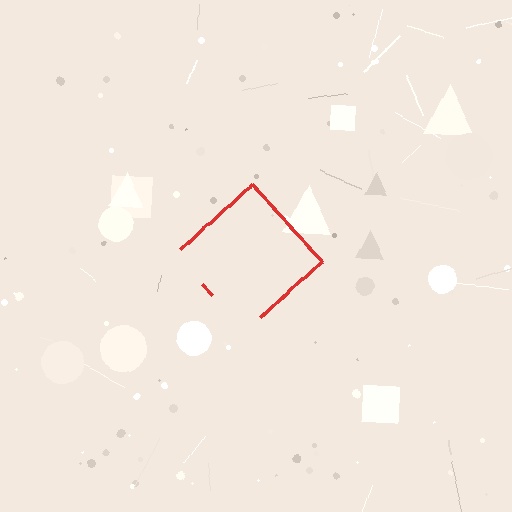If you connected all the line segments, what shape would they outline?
They would outline a diamond.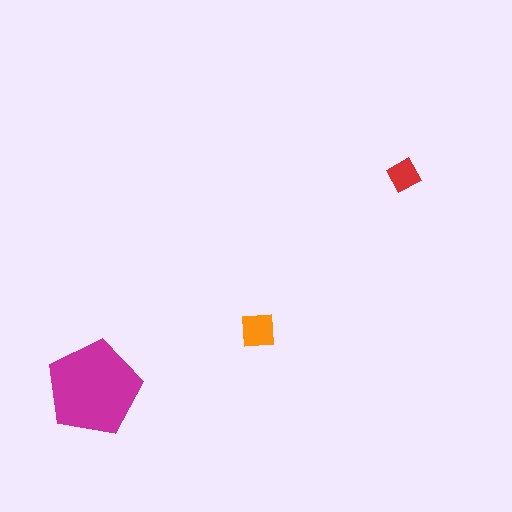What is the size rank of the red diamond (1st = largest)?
3rd.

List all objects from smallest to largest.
The red diamond, the orange square, the magenta pentagon.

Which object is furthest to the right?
The red diamond is rightmost.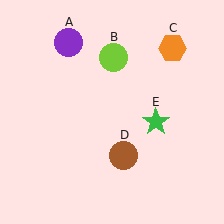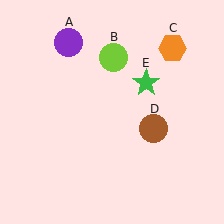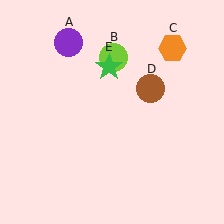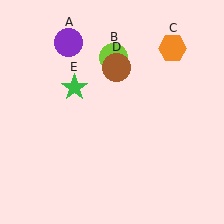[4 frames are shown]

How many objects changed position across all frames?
2 objects changed position: brown circle (object D), green star (object E).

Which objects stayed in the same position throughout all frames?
Purple circle (object A) and lime circle (object B) and orange hexagon (object C) remained stationary.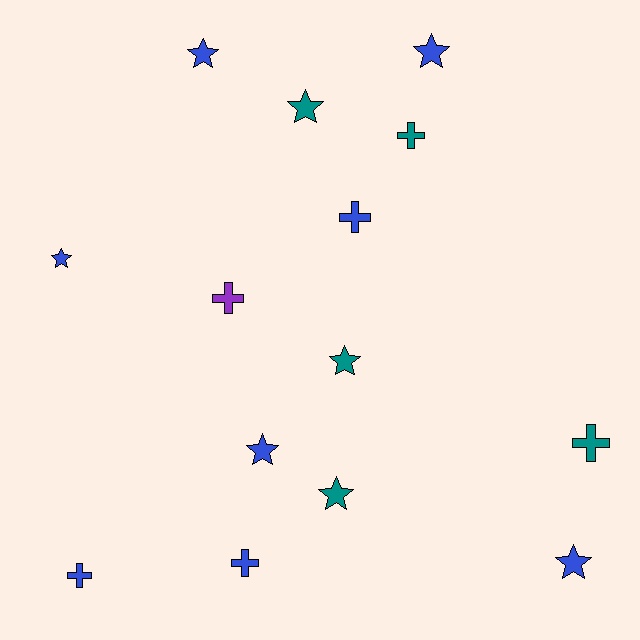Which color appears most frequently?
Blue, with 8 objects.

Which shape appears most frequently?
Star, with 8 objects.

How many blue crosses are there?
There are 3 blue crosses.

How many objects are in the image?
There are 14 objects.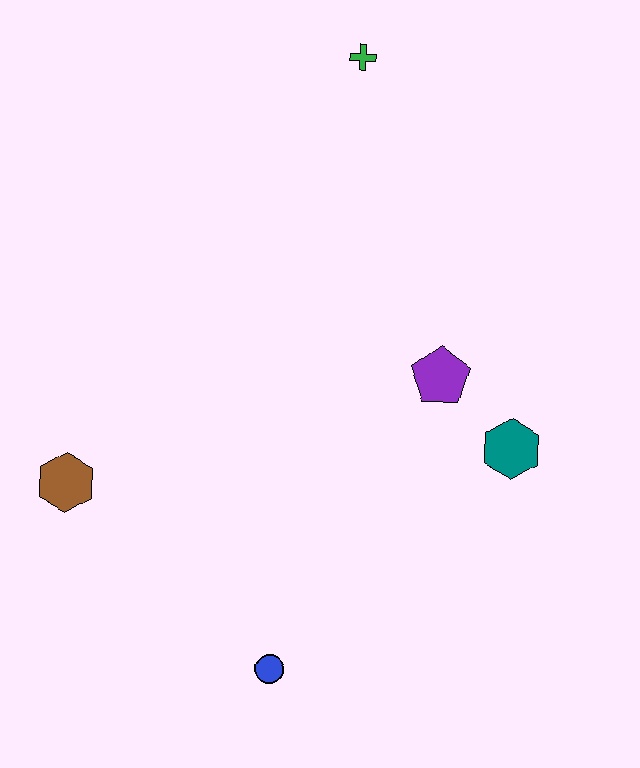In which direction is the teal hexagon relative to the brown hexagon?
The teal hexagon is to the right of the brown hexagon.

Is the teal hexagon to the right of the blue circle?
Yes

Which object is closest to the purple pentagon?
The teal hexagon is closest to the purple pentagon.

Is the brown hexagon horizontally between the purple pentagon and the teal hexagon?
No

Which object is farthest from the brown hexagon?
The green cross is farthest from the brown hexagon.